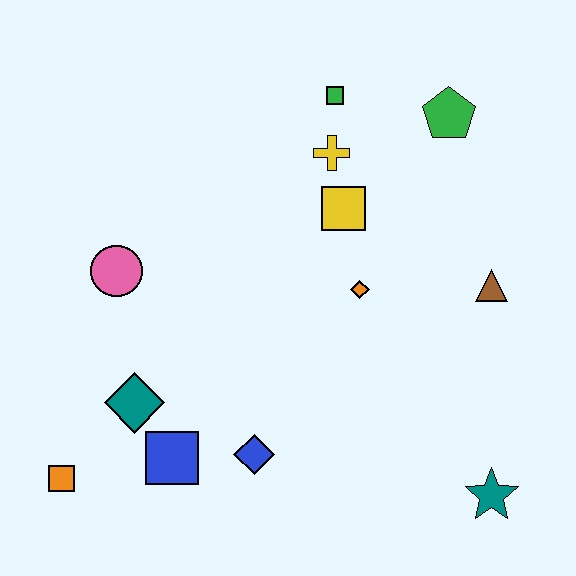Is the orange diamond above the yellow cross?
No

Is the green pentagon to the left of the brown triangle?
Yes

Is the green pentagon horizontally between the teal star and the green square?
Yes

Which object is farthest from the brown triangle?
The orange square is farthest from the brown triangle.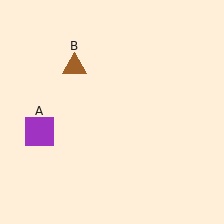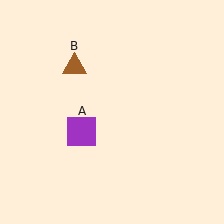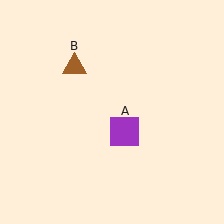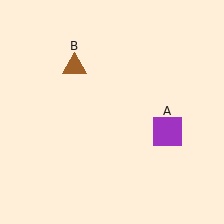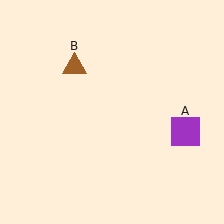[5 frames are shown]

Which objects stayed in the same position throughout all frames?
Brown triangle (object B) remained stationary.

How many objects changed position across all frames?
1 object changed position: purple square (object A).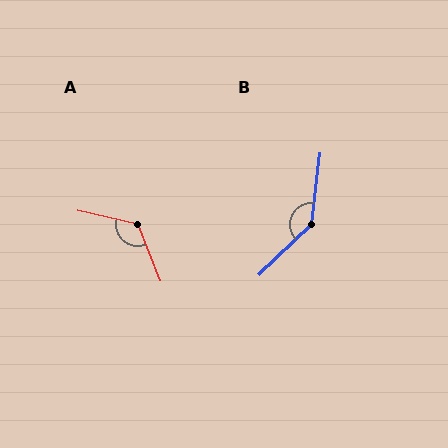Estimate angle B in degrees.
Approximately 141 degrees.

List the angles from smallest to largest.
A (124°), B (141°).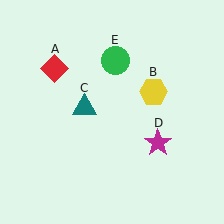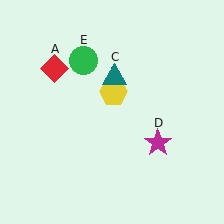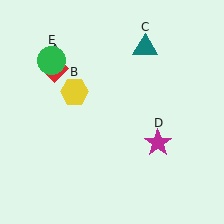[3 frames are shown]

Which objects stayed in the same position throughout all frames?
Red diamond (object A) and magenta star (object D) remained stationary.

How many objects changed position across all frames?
3 objects changed position: yellow hexagon (object B), teal triangle (object C), green circle (object E).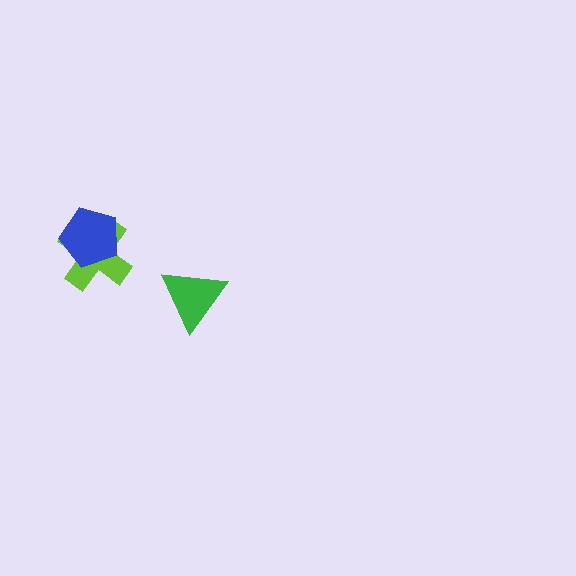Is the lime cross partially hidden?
Yes, it is partially covered by another shape.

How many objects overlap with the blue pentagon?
1 object overlaps with the blue pentagon.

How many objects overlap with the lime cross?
1 object overlaps with the lime cross.